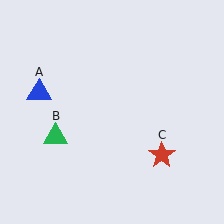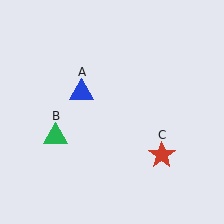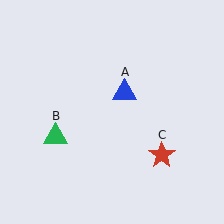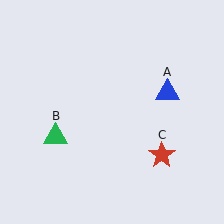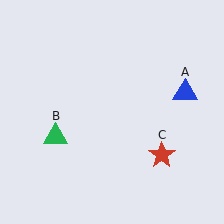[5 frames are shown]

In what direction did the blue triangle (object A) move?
The blue triangle (object A) moved right.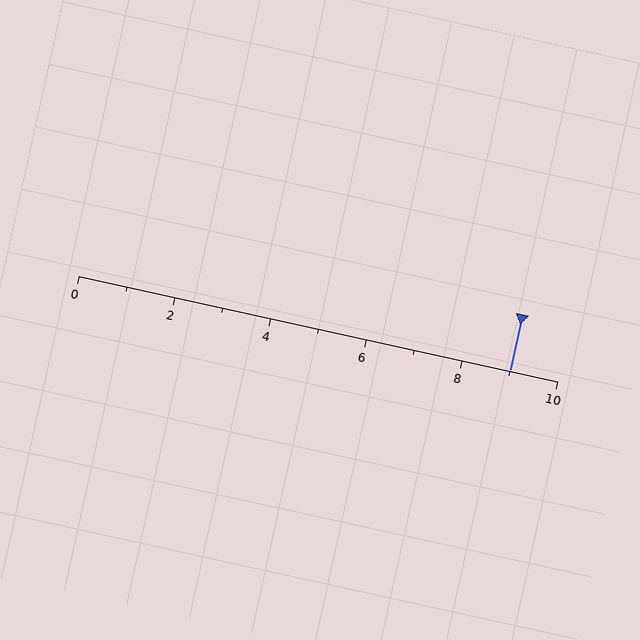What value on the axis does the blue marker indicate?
The marker indicates approximately 9.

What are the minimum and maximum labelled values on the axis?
The axis runs from 0 to 10.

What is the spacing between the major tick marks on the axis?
The major ticks are spaced 2 apart.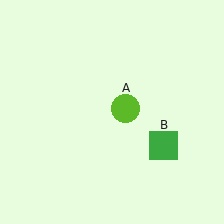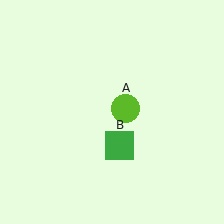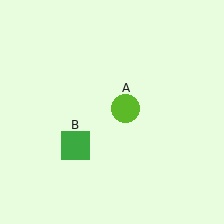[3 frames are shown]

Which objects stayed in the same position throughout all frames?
Lime circle (object A) remained stationary.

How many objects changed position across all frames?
1 object changed position: green square (object B).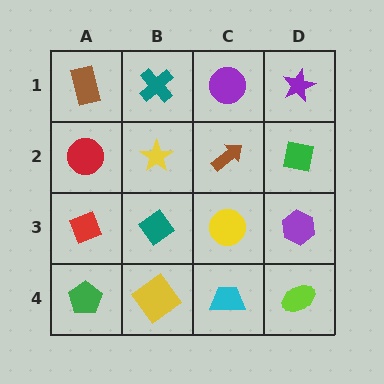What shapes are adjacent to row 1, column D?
A green square (row 2, column D), a purple circle (row 1, column C).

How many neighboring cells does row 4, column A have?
2.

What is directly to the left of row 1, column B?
A brown rectangle.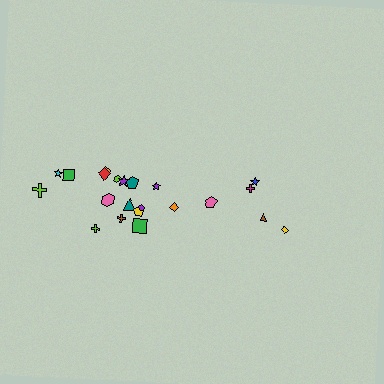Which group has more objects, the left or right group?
The left group.